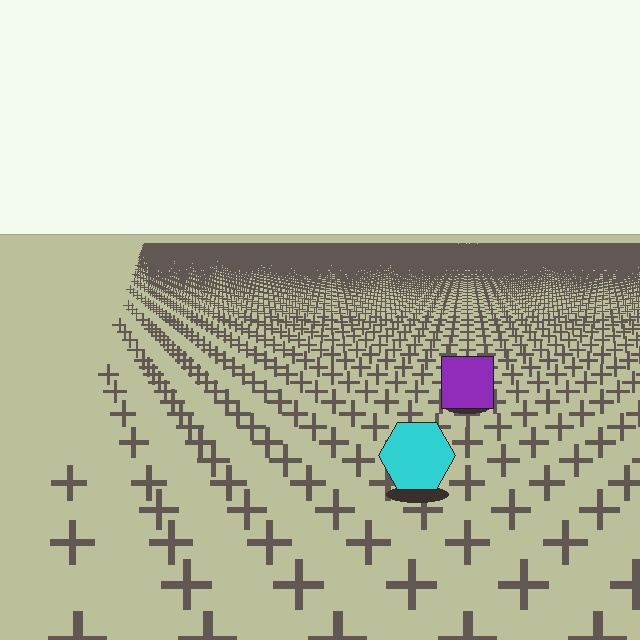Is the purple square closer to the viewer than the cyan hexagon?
No. The cyan hexagon is closer — you can tell from the texture gradient: the ground texture is coarser near it.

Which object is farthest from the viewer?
The purple square is farthest from the viewer. It appears smaller and the ground texture around it is denser.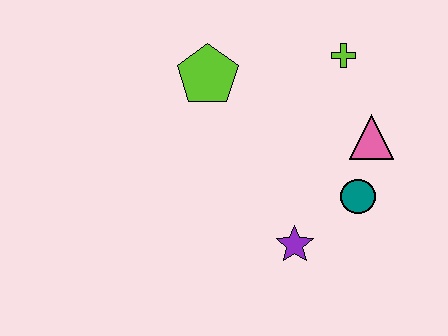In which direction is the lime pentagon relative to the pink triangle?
The lime pentagon is to the left of the pink triangle.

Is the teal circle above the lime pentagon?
No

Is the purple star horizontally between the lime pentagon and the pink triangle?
Yes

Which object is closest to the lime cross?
The pink triangle is closest to the lime cross.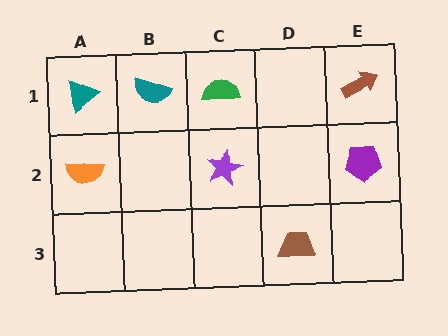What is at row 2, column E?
A purple pentagon.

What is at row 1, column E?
A brown arrow.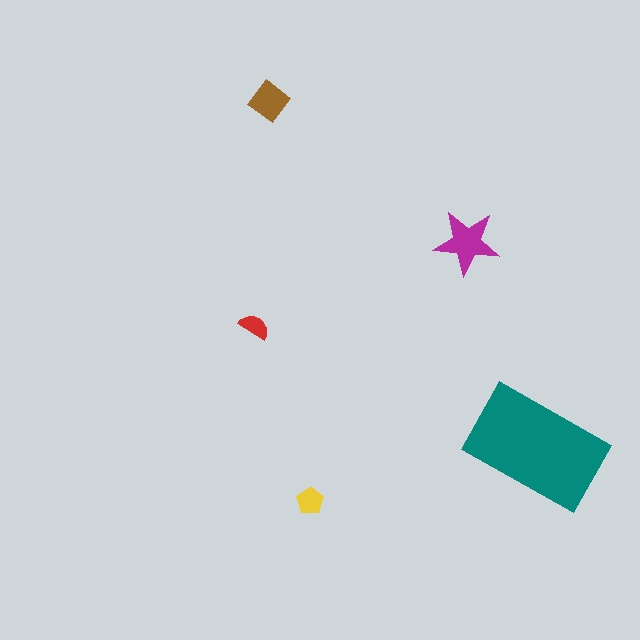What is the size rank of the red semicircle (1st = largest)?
5th.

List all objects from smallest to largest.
The red semicircle, the yellow pentagon, the brown diamond, the magenta star, the teal rectangle.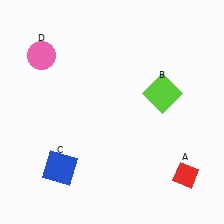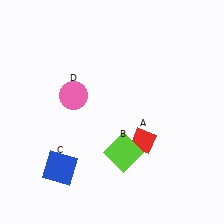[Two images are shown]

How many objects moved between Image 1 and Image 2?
3 objects moved between the two images.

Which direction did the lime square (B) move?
The lime square (B) moved down.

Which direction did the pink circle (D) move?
The pink circle (D) moved down.